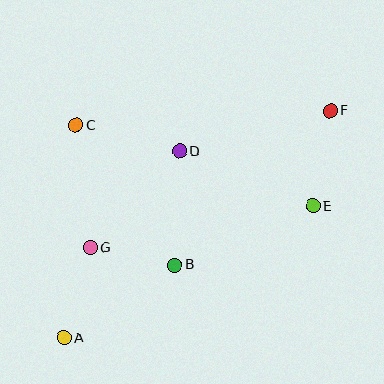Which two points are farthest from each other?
Points A and F are farthest from each other.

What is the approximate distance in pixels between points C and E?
The distance between C and E is approximately 250 pixels.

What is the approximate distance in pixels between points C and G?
The distance between C and G is approximately 123 pixels.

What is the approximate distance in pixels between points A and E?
The distance between A and E is approximately 282 pixels.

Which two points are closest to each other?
Points B and G are closest to each other.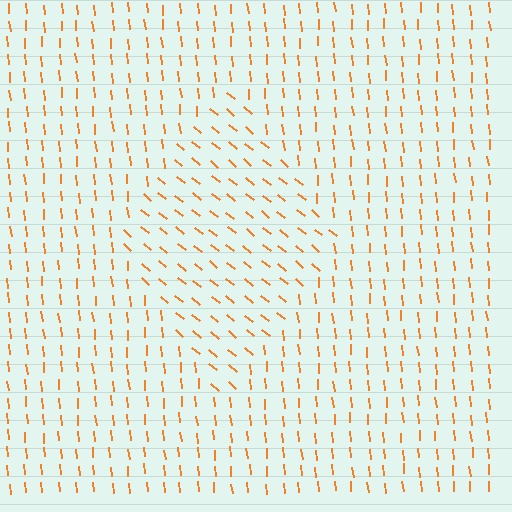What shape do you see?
I see a diamond.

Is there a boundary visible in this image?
Yes, there is a texture boundary formed by a change in line orientation.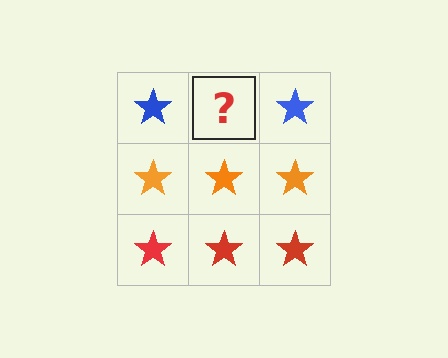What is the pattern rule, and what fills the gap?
The rule is that each row has a consistent color. The gap should be filled with a blue star.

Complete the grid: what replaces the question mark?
The question mark should be replaced with a blue star.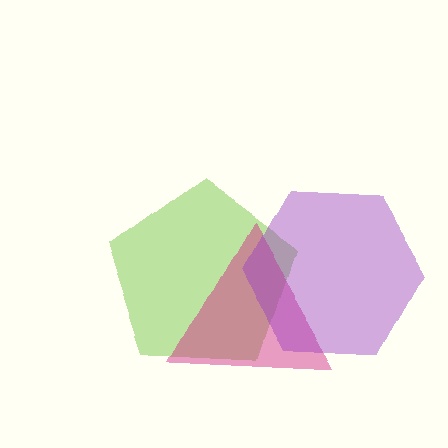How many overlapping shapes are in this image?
There are 3 overlapping shapes in the image.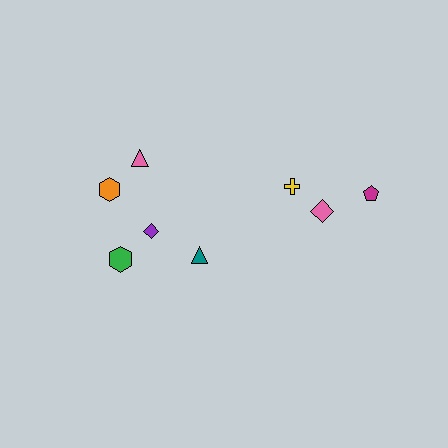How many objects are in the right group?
There are 3 objects.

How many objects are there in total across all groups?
There are 8 objects.